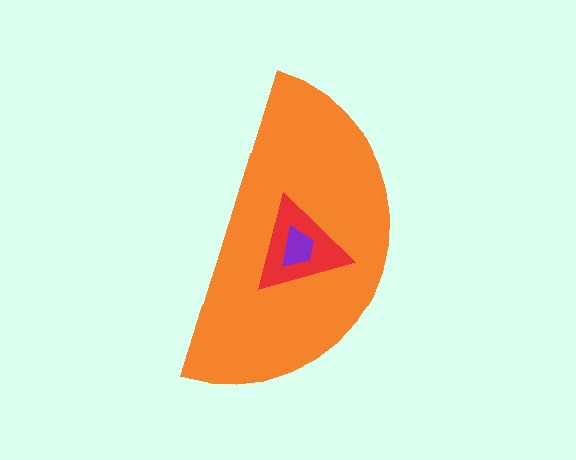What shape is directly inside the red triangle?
The purple trapezoid.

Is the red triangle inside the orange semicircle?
Yes.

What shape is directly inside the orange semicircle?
The red triangle.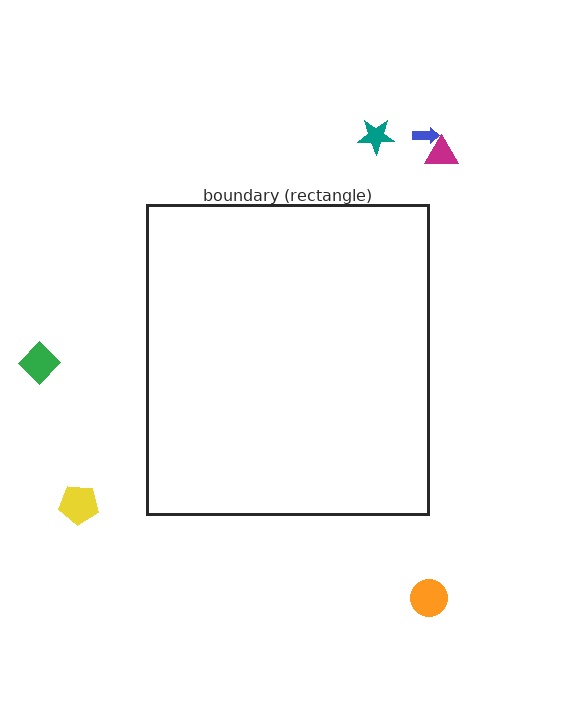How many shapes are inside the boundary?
0 inside, 6 outside.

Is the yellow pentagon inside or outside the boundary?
Outside.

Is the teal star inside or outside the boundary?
Outside.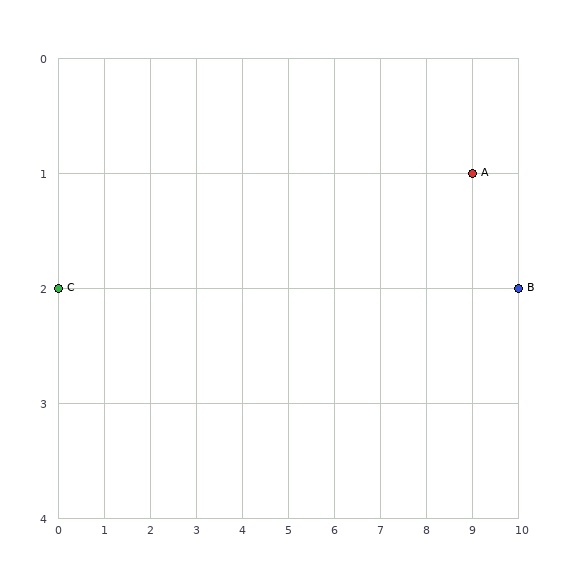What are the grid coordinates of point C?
Point C is at grid coordinates (0, 2).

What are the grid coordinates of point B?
Point B is at grid coordinates (10, 2).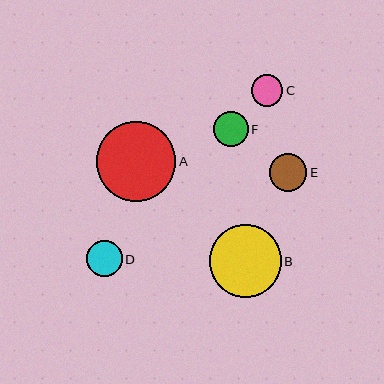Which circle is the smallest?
Circle C is the smallest with a size of approximately 31 pixels.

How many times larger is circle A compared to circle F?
Circle A is approximately 2.2 times the size of circle F.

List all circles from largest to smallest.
From largest to smallest: A, B, E, D, F, C.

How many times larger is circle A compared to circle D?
Circle A is approximately 2.2 times the size of circle D.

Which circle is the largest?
Circle A is the largest with a size of approximately 79 pixels.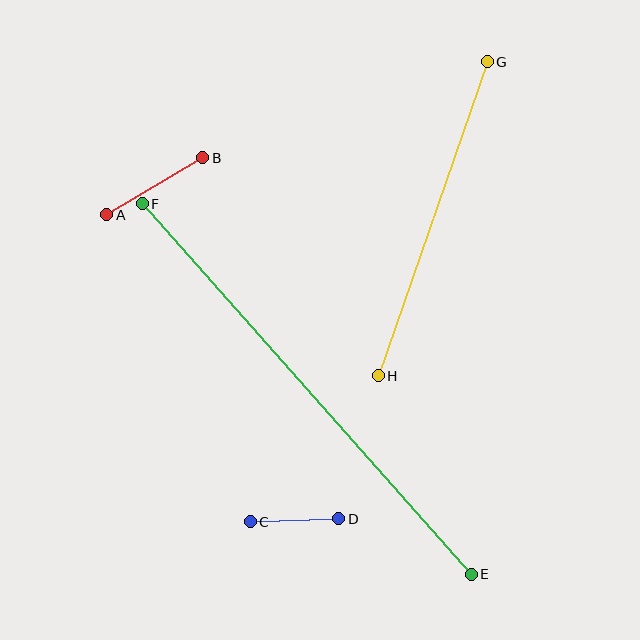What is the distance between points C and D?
The distance is approximately 89 pixels.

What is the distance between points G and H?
The distance is approximately 332 pixels.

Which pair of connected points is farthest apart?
Points E and F are farthest apart.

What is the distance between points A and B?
The distance is approximately 111 pixels.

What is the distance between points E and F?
The distance is approximately 495 pixels.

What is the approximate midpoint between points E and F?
The midpoint is at approximately (307, 389) pixels.